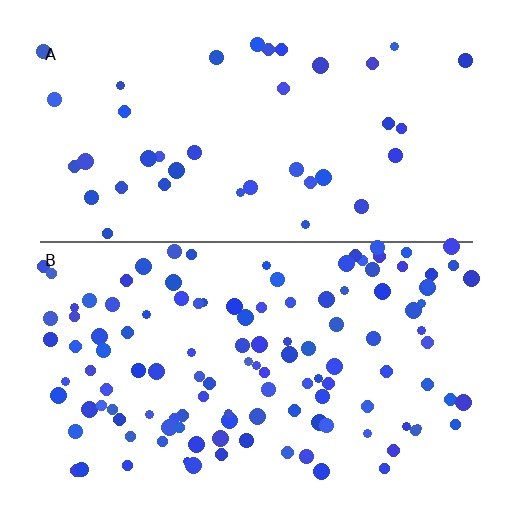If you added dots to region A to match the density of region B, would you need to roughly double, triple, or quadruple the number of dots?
Approximately triple.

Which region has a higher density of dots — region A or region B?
B (the bottom).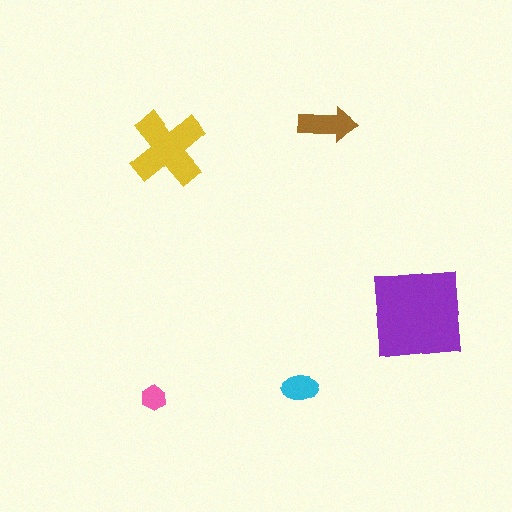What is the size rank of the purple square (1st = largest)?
1st.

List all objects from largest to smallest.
The purple square, the yellow cross, the brown arrow, the cyan ellipse, the pink hexagon.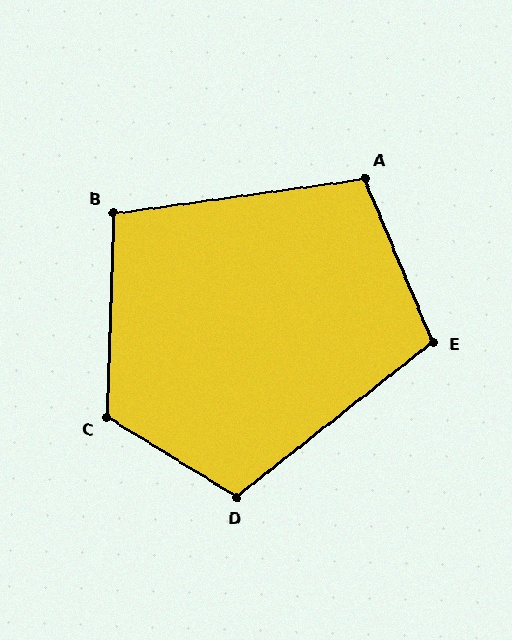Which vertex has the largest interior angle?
C, at approximately 120 degrees.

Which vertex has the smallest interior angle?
B, at approximately 100 degrees.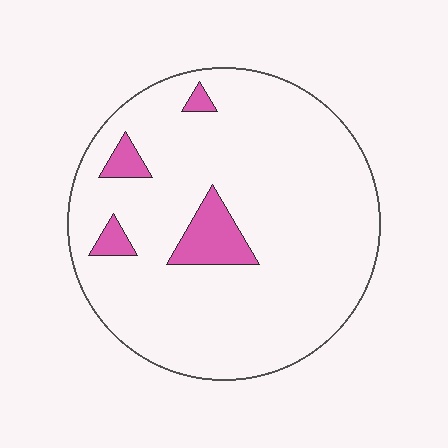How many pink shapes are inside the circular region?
4.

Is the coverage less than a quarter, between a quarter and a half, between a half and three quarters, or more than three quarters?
Less than a quarter.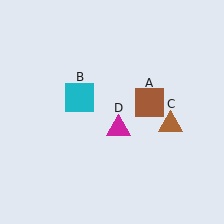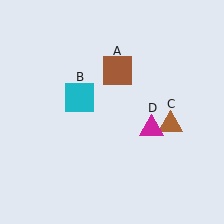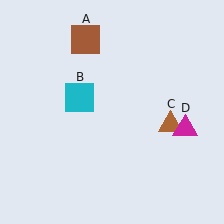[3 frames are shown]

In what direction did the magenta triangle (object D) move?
The magenta triangle (object D) moved right.